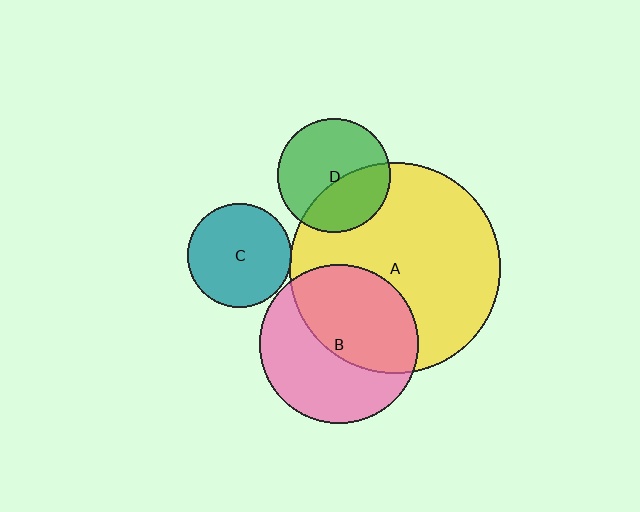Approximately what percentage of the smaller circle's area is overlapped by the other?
Approximately 5%.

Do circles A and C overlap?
Yes.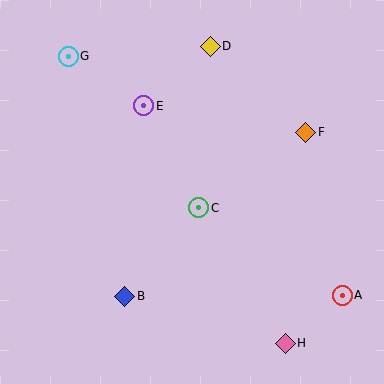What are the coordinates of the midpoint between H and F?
The midpoint between H and F is at (295, 238).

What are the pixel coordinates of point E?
Point E is at (144, 106).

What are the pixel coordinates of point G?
Point G is at (68, 56).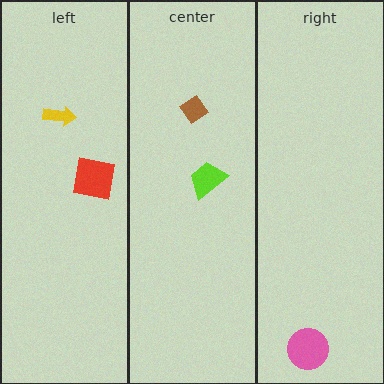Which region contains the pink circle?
The right region.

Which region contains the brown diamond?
The center region.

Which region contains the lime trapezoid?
The center region.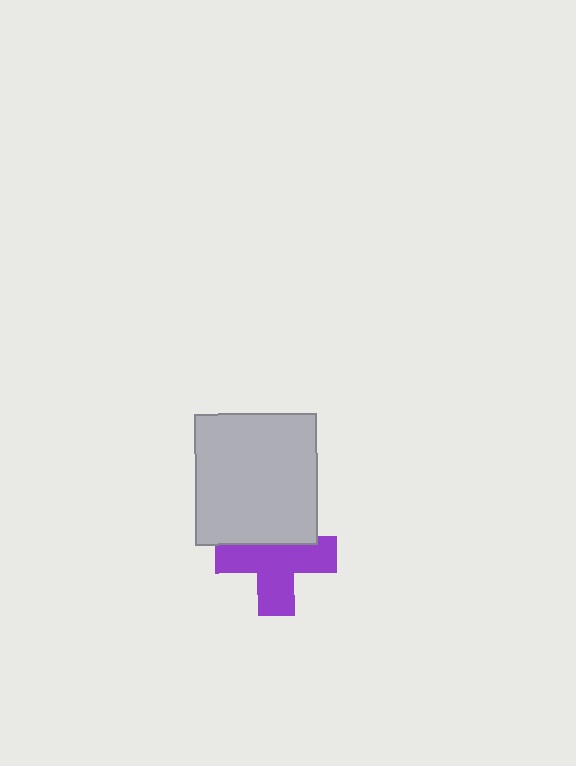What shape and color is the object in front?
The object in front is a light gray rectangle.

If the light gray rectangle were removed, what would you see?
You would see the complete purple cross.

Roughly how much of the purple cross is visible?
Most of it is visible (roughly 66%).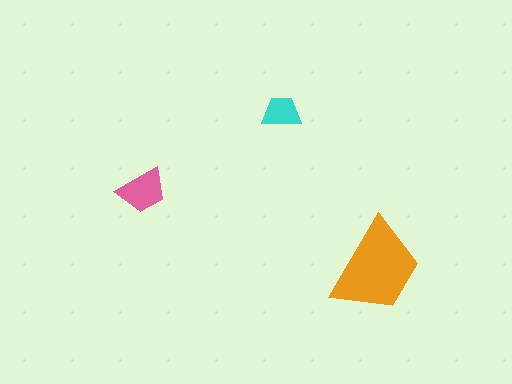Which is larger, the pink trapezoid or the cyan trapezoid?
The pink one.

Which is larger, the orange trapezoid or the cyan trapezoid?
The orange one.